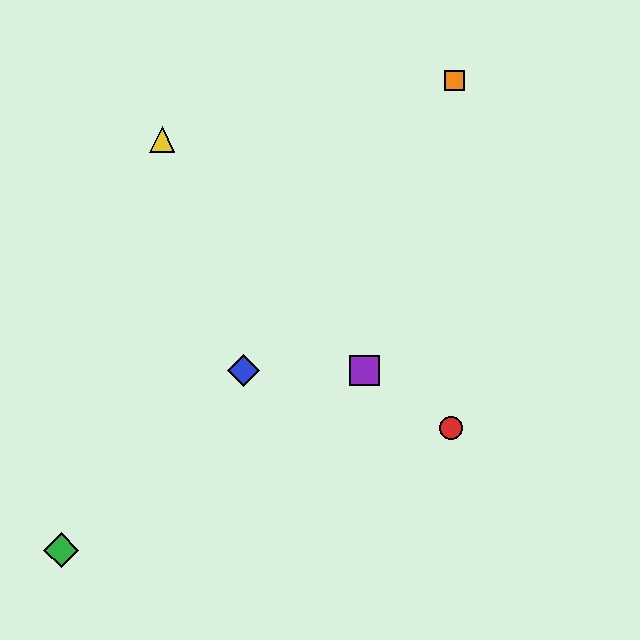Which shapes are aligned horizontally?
The blue diamond, the purple square are aligned horizontally.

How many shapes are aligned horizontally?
2 shapes (the blue diamond, the purple square) are aligned horizontally.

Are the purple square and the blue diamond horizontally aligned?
Yes, both are at y≈371.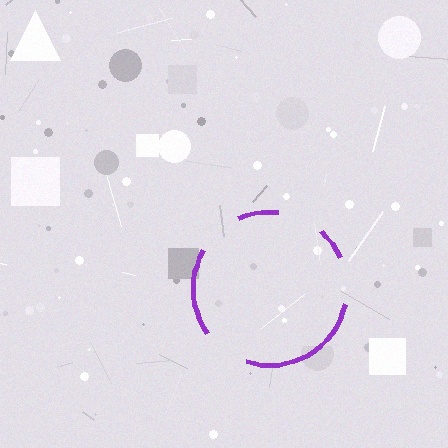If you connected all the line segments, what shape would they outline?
They would outline a circle.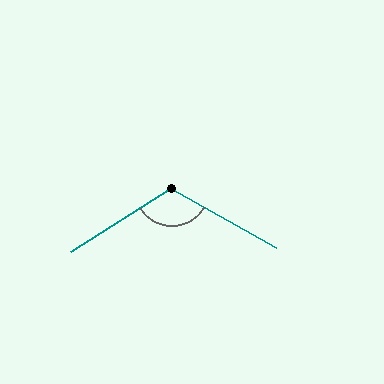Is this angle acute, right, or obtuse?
It is obtuse.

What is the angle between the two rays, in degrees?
Approximately 118 degrees.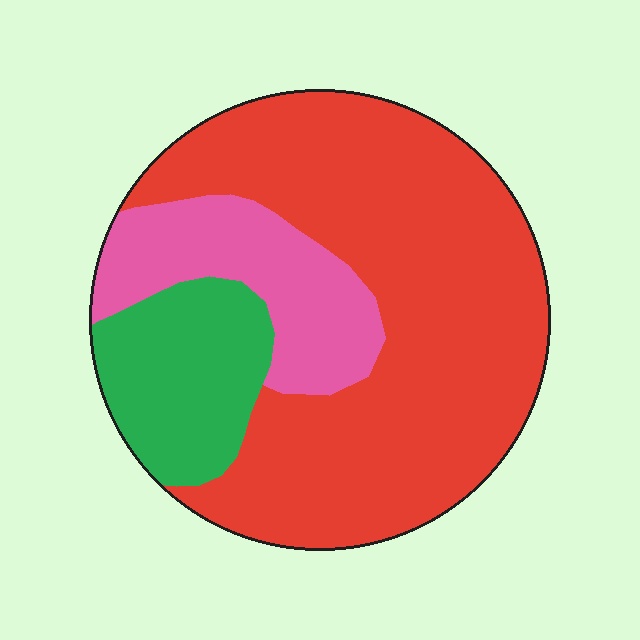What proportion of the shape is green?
Green covers about 15% of the shape.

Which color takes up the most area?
Red, at roughly 65%.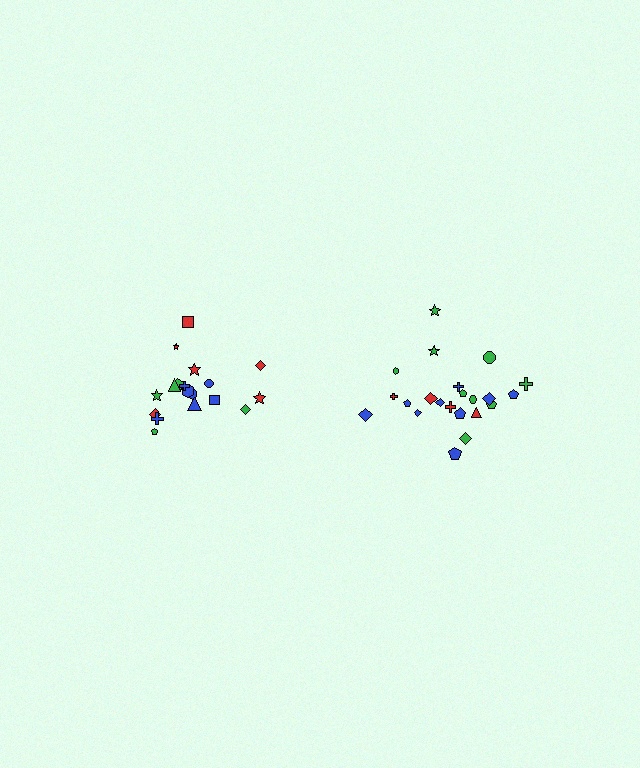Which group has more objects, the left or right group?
The right group.